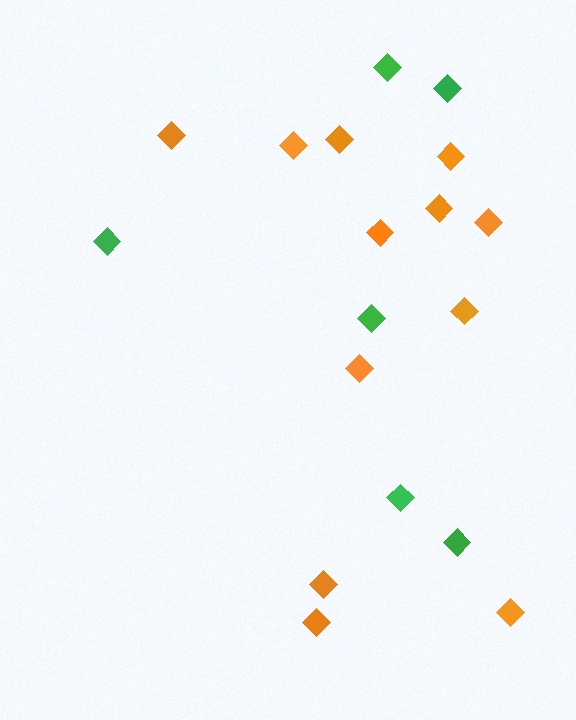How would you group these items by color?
There are 2 groups: one group of green diamonds (6) and one group of orange diamonds (12).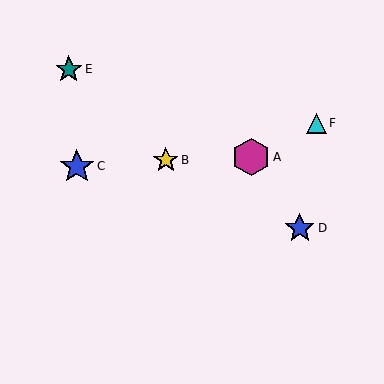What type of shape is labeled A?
Shape A is a magenta hexagon.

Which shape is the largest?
The magenta hexagon (labeled A) is the largest.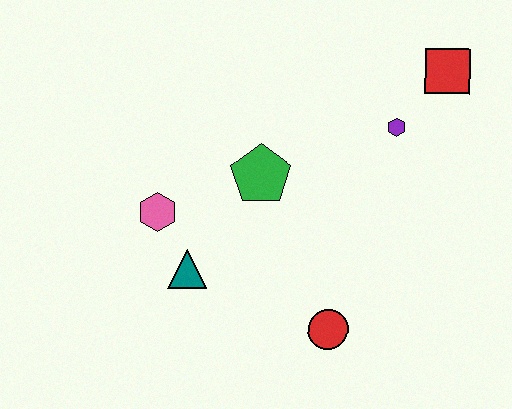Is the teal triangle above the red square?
No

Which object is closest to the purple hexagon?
The red square is closest to the purple hexagon.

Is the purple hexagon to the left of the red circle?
No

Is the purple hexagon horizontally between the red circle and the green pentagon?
No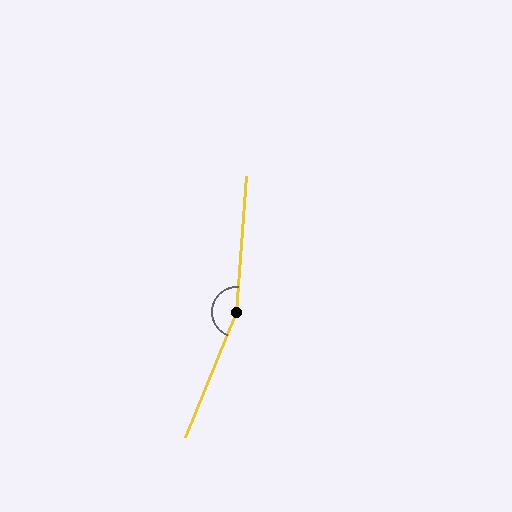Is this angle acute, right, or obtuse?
It is obtuse.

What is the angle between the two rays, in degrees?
Approximately 162 degrees.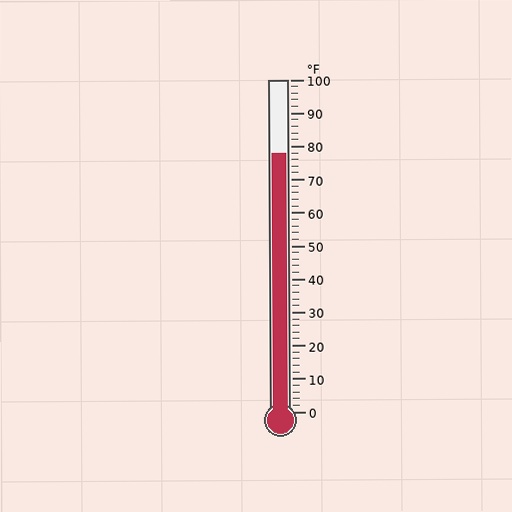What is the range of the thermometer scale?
The thermometer scale ranges from 0°F to 100°F.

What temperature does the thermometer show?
The thermometer shows approximately 78°F.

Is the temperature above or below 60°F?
The temperature is above 60°F.